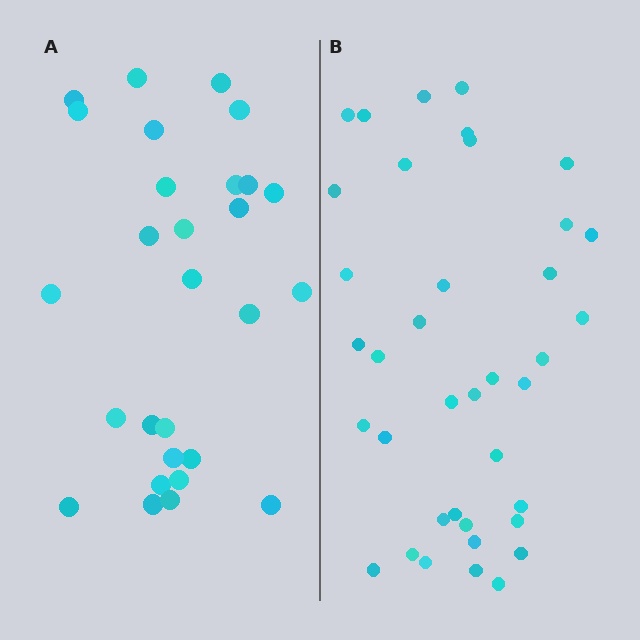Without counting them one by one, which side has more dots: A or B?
Region B (the right region) has more dots.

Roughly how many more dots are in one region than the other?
Region B has roughly 10 or so more dots than region A.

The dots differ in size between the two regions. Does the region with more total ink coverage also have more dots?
No. Region A has more total ink coverage because its dots are larger, but region B actually contains more individual dots. Total area can be misleading — the number of items is what matters here.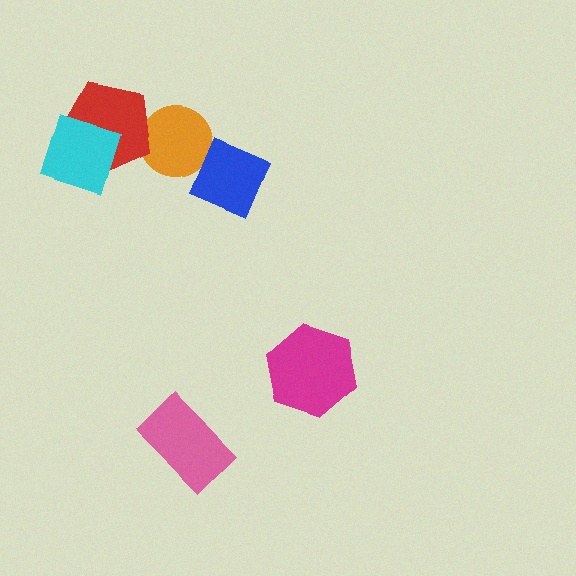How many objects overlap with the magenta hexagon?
0 objects overlap with the magenta hexagon.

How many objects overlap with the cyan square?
1 object overlaps with the cyan square.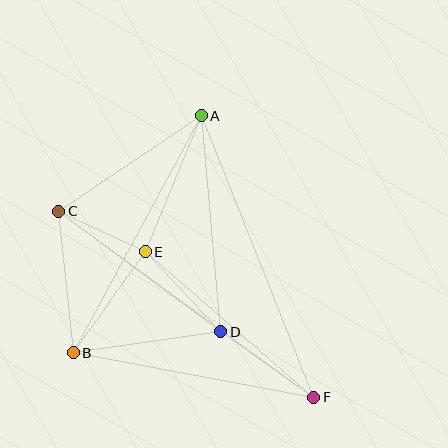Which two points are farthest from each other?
Points C and F are farthest from each other.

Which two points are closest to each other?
Points C and E are closest to each other.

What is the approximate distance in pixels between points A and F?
The distance between A and F is approximately 303 pixels.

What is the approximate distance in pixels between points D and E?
The distance between D and E is approximately 110 pixels.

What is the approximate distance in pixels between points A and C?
The distance between A and C is approximately 171 pixels.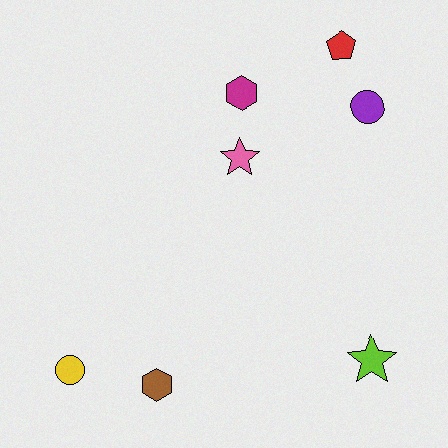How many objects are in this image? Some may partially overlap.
There are 7 objects.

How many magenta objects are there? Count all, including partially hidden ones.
There is 1 magenta object.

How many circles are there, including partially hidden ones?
There are 2 circles.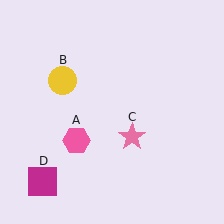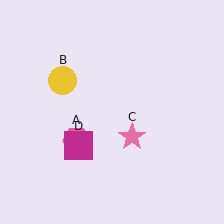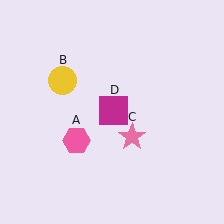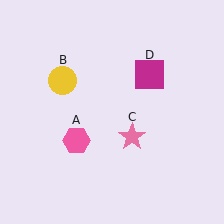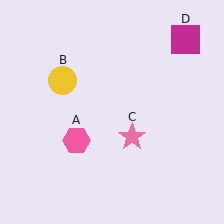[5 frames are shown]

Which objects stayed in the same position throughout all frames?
Pink hexagon (object A) and yellow circle (object B) and pink star (object C) remained stationary.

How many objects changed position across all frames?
1 object changed position: magenta square (object D).